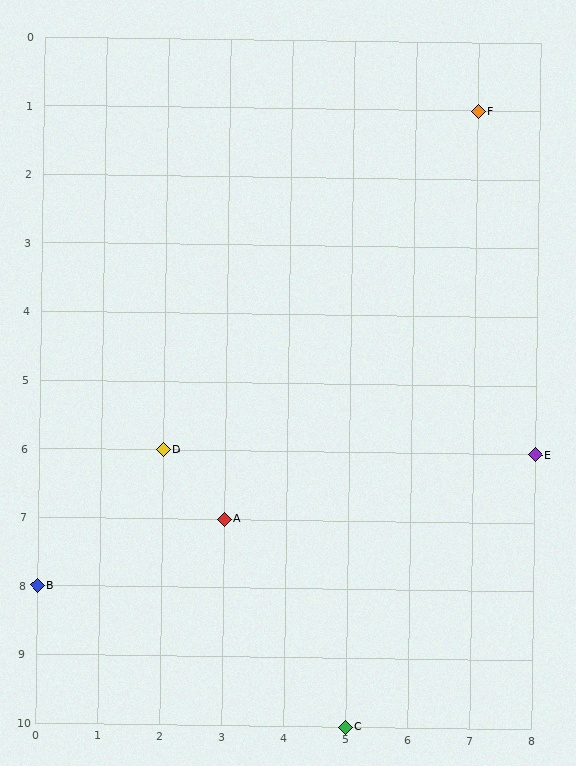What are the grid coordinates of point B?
Point B is at grid coordinates (0, 8).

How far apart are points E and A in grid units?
Points E and A are 5 columns and 1 row apart (about 5.1 grid units diagonally).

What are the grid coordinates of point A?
Point A is at grid coordinates (3, 7).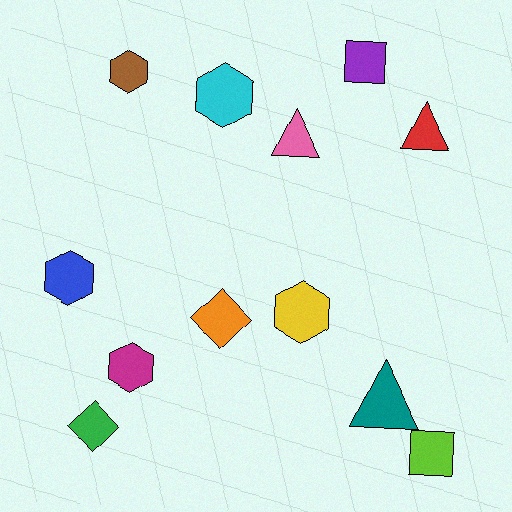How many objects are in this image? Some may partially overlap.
There are 12 objects.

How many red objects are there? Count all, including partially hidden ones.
There is 1 red object.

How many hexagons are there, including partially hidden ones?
There are 5 hexagons.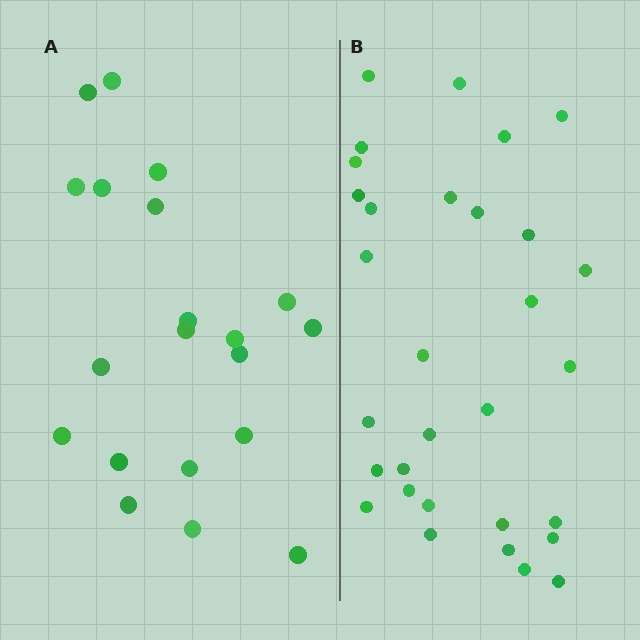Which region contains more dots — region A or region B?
Region B (the right region) has more dots.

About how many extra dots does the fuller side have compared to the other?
Region B has roughly 12 or so more dots than region A.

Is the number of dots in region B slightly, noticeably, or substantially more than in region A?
Region B has substantially more. The ratio is roughly 1.6 to 1.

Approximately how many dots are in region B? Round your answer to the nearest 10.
About 30 dots. (The exact count is 31, which rounds to 30.)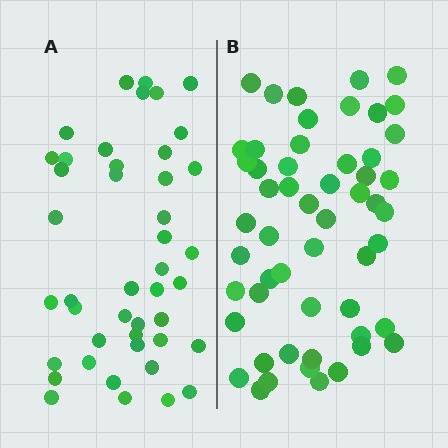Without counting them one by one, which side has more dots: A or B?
Region B (the right region) has more dots.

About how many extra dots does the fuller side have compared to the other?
Region B has roughly 10 or so more dots than region A.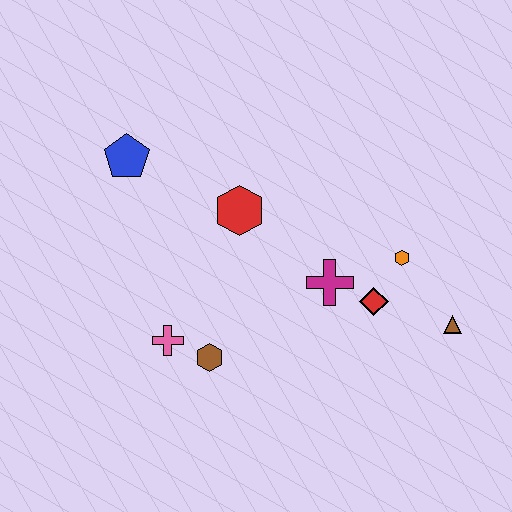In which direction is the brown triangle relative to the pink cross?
The brown triangle is to the right of the pink cross.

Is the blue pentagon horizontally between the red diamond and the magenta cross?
No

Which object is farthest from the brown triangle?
The blue pentagon is farthest from the brown triangle.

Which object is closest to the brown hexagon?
The pink cross is closest to the brown hexagon.